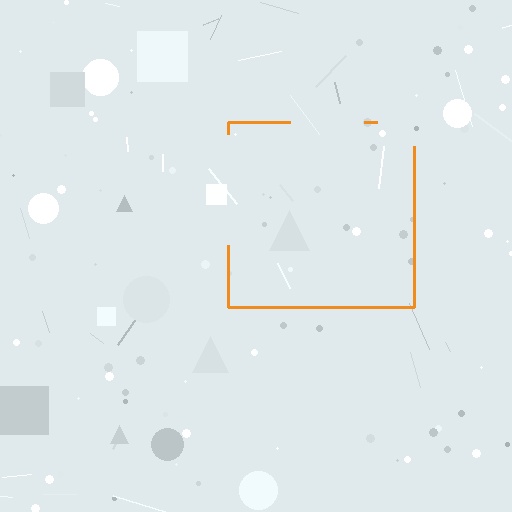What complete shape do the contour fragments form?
The contour fragments form a square.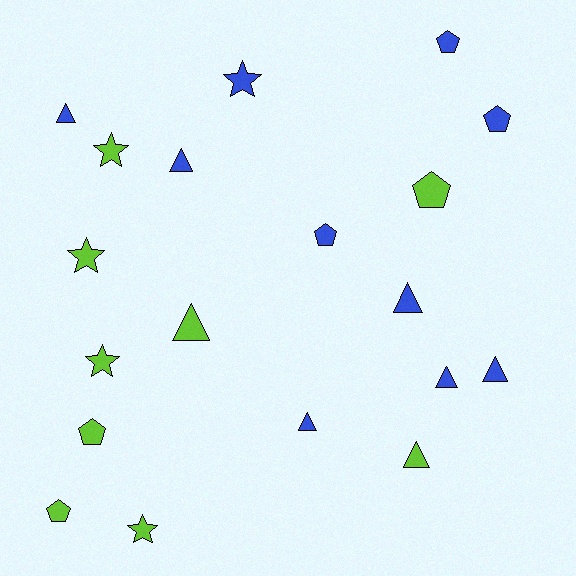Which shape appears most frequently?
Triangle, with 8 objects.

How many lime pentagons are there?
There are 3 lime pentagons.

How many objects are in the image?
There are 19 objects.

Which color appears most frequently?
Blue, with 10 objects.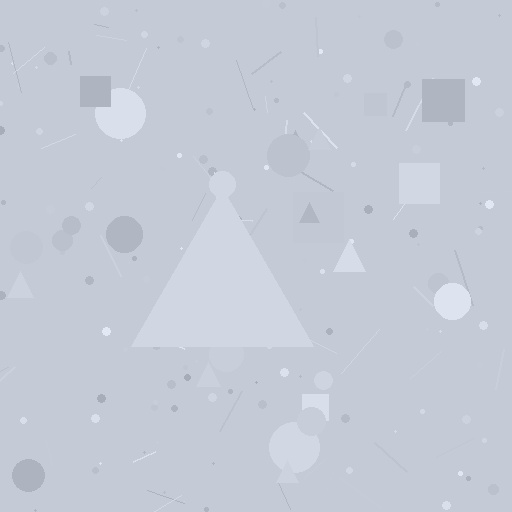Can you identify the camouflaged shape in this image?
The camouflaged shape is a triangle.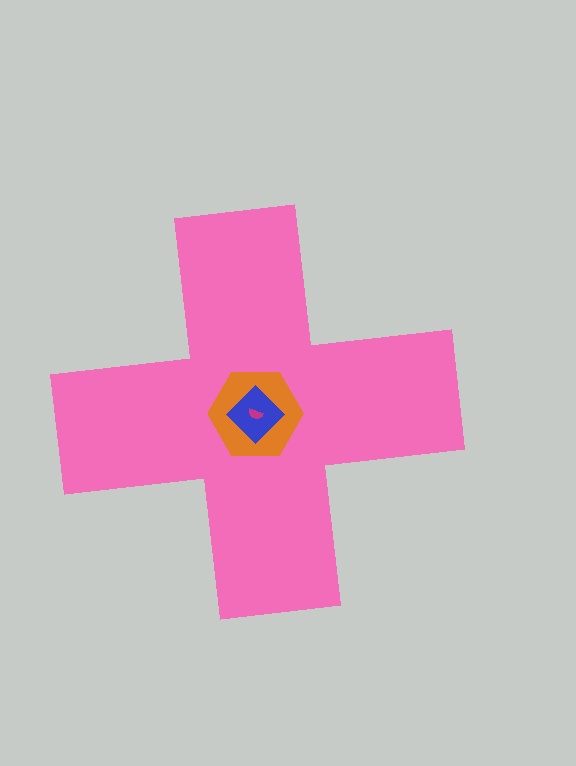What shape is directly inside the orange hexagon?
The blue diamond.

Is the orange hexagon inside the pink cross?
Yes.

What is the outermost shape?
The pink cross.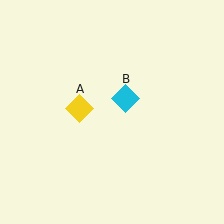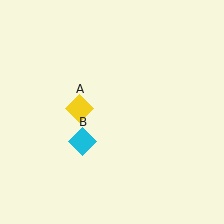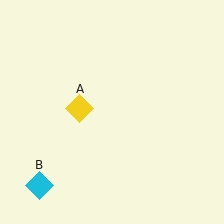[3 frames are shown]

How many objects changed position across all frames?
1 object changed position: cyan diamond (object B).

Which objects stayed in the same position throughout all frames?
Yellow diamond (object A) remained stationary.